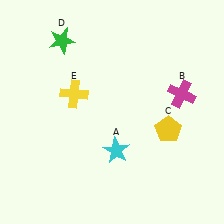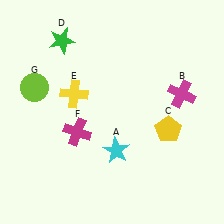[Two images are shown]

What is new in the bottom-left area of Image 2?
A magenta cross (F) was added in the bottom-left area of Image 2.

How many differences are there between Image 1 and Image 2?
There are 2 differences between the two images.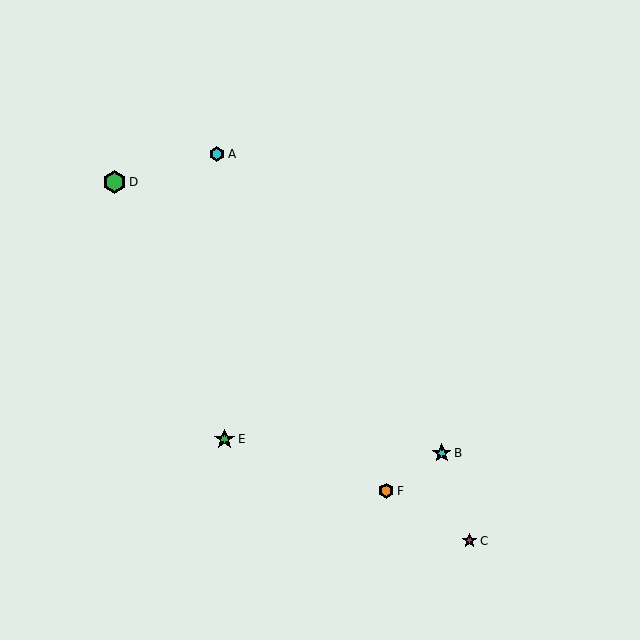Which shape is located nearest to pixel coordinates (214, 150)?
The cyan hexagon (labeled A) at (217, 154) is nearest to that location.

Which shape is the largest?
The green hexagon (labeled D) is the largest.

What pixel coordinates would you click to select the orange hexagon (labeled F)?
Click at (386, 491) to select the orange hexagon F.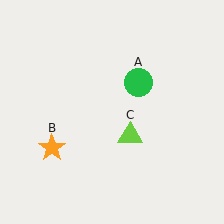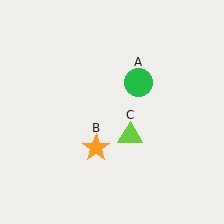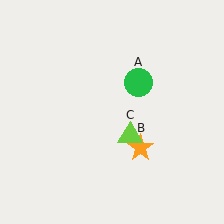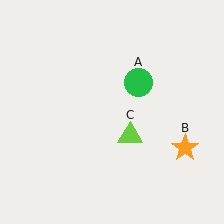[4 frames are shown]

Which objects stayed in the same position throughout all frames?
Green circle (object A) and lime triangle (object C) remained stationary.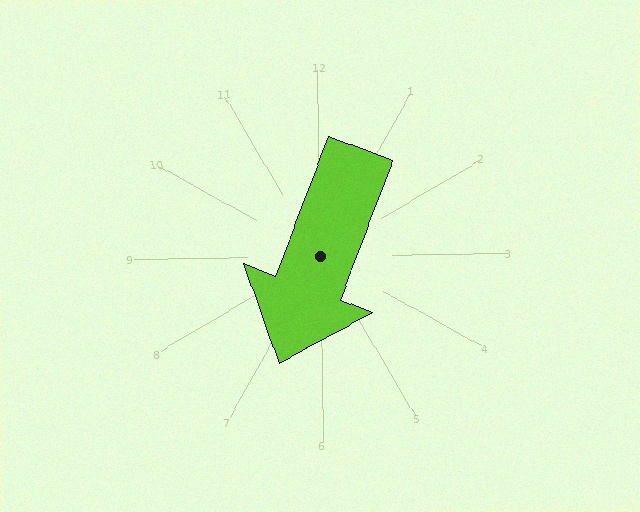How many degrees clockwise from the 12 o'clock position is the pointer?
Approximately 202 degrees.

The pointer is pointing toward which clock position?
Roughly 7 o'clock.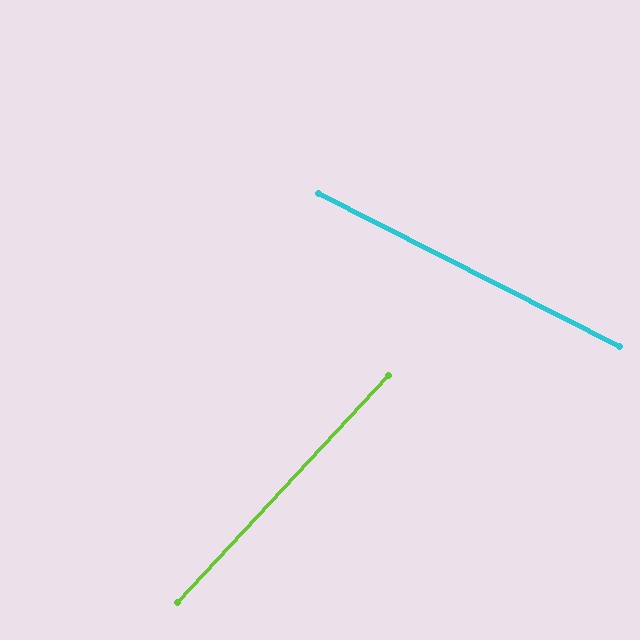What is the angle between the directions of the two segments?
Approximately 74 degrees.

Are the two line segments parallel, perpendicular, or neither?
Neither parallel nor perpendicular — they differ by about 74°.